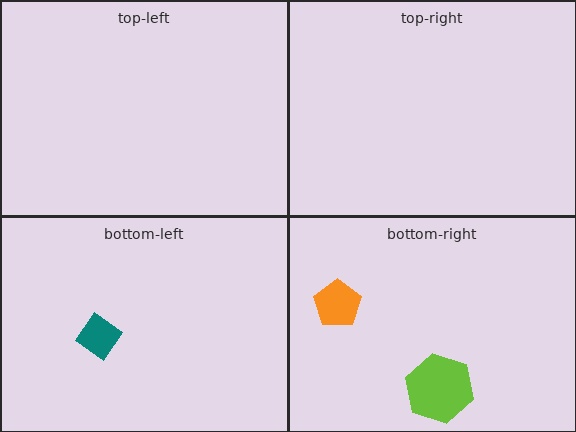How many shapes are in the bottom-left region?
1.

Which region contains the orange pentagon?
The bottom-right region.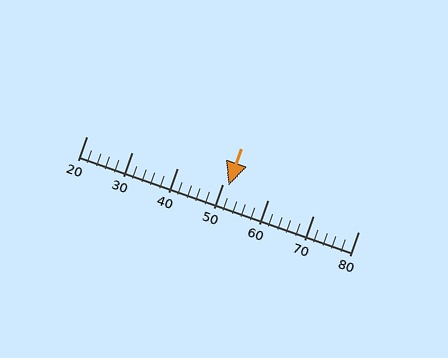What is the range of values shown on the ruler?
The ruler shows values from 20 to 80.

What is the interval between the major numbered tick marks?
The major tick marks are spaced 10 units apart.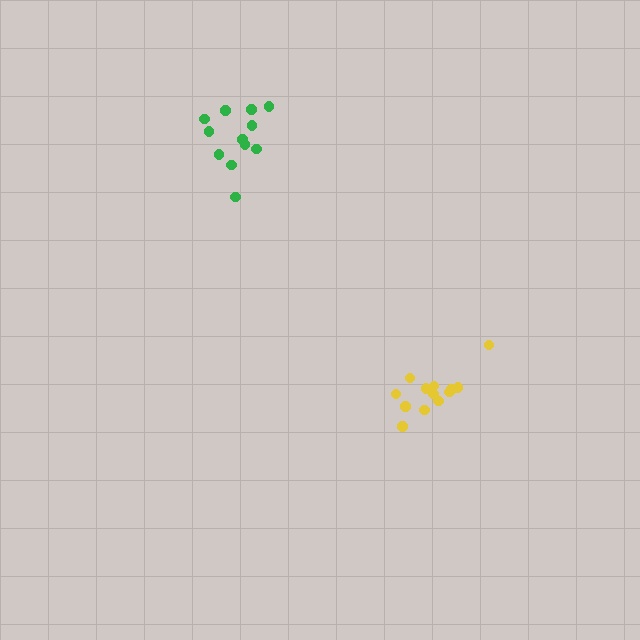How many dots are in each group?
Group 1: 12 dots, Group 2: 13 dots (25 total).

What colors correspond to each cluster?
The clusters are colored: green, yellow.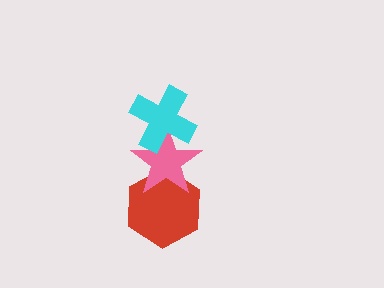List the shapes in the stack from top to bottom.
From top to bottom: the cyan cross, the pink star, the red hexagon.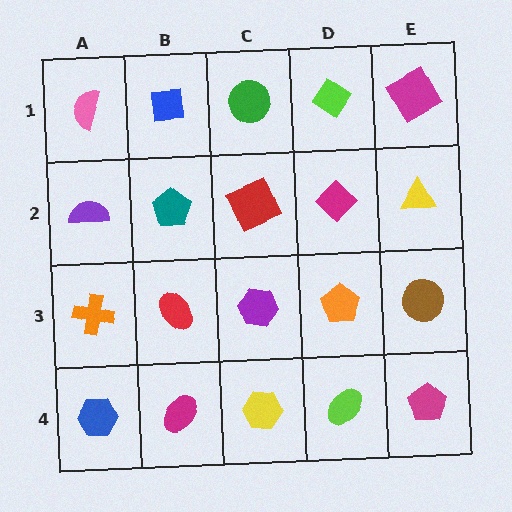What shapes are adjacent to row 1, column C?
A red square (row 2, column C), a blue square (row 1, column B), a lime diamond (row 1, column D).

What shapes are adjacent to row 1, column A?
A purple semicircle (row 2, column A), a blue square (row 1, column B).